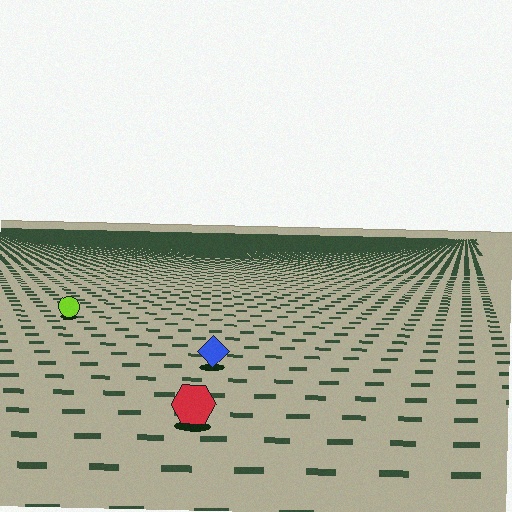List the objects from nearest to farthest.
From nearest to farthest: the red hexagon, the blue diamond, the lime circle.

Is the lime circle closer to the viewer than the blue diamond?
No. The blue diamond is closer — you can tell from the texture gradient: the ground texture is coarser near it.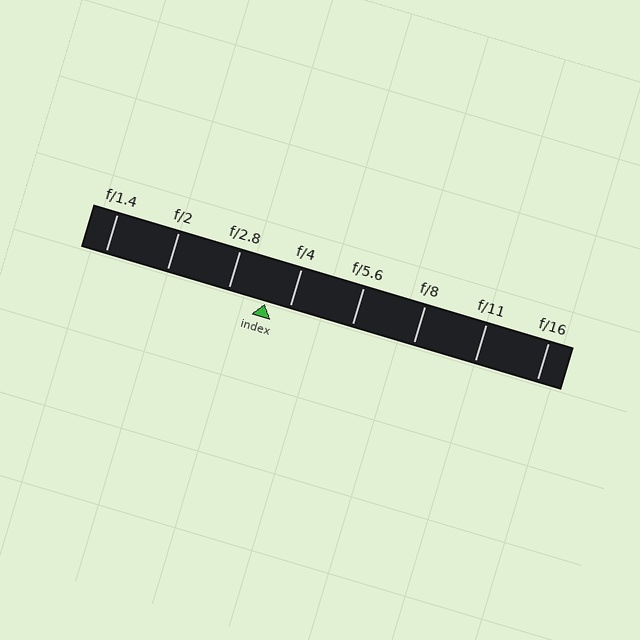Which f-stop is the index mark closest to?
The index mark is closest to f/4.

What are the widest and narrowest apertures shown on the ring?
The widest aperture shown is f/1.4 and the narrowest is f/16.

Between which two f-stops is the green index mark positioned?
The index mark is between f/2.8 and f/4.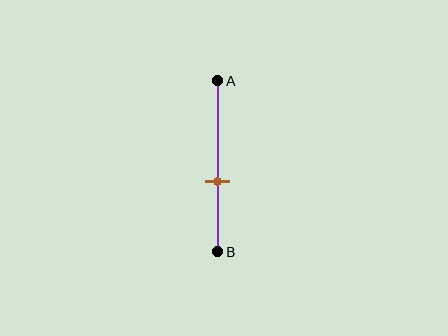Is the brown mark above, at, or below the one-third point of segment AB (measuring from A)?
The brown mark is below the one-third point of segment AB.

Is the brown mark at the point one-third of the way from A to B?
No, the mark is at about 60% from A, not at the 33% one-third point.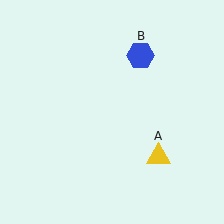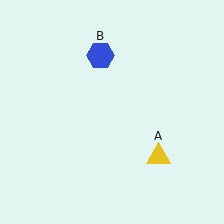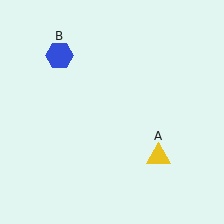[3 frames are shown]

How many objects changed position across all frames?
1 object changed position: blue hexagon (object B).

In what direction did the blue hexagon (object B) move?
The blue hexagon (object B) moved left.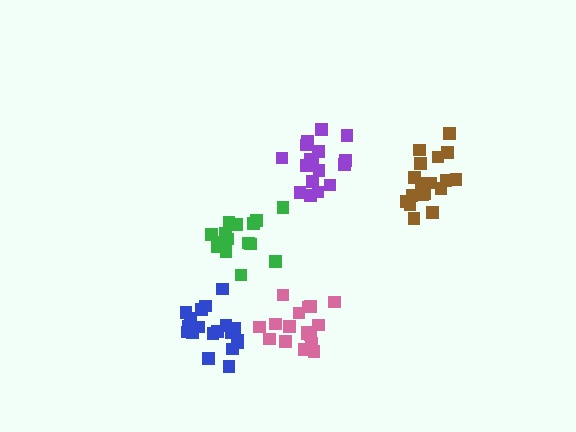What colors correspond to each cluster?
The clusters are colored: blue, brown, purple, pink, green.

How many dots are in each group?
Group 1: 19 dots, Group 2: 19 dots, Group 3: 17 dots, Group 4: 17 dots, Group 5: 16 dots (88 total).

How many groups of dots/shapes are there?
There are 5 groups.